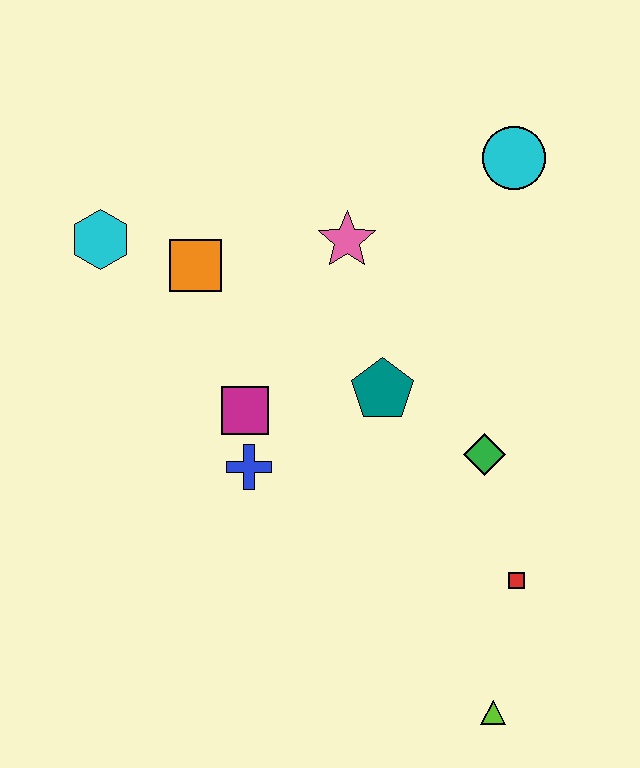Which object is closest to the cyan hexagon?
The orange square is closest to the cyan hexagon.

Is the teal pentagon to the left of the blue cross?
No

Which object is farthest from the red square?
The cyan hexagon is farthest from the red square.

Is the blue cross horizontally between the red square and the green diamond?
No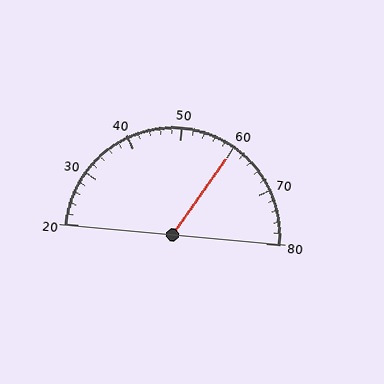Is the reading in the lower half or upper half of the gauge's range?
The reading is in the upper half of the range (20 to 80).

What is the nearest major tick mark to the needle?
The nearest major tick mark is 60.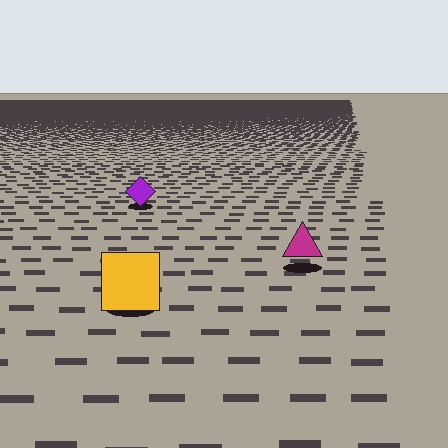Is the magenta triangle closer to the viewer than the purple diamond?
Yes. The magenta triangle is closer — you can tell from the texture gradient: the ground texture is coarser near it.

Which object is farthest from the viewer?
The purple diamond is farthest from the viewer. It appears smaller and the ground texture around it is denser.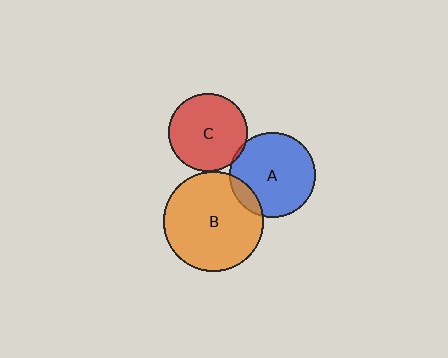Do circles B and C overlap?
Yes.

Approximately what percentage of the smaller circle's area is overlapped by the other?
Approximately 5%.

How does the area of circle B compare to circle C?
Approximately 1.6 times.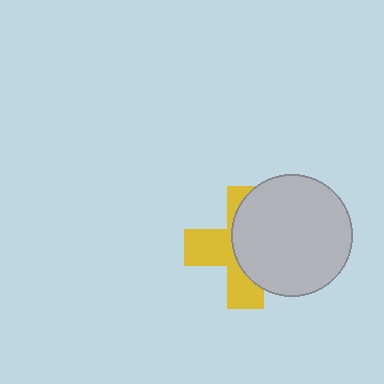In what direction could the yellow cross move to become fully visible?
The yellow cross could move left. That would shift it out from behind the light gray circle entirely.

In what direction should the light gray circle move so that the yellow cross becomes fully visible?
The light gray circle should move right. That is the shortest direction to clear the overlap and leave the yellow cross fully visible.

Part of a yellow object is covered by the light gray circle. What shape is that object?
It is a cross.